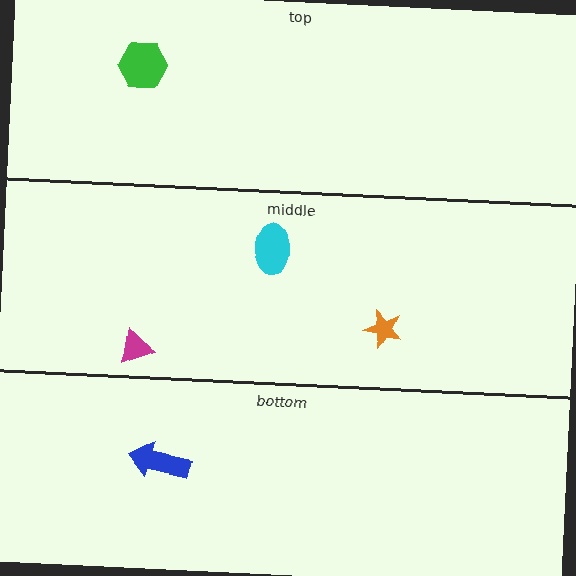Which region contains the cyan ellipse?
The middle region.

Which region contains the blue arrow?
The bottom region.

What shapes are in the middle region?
The orange star, the cyan ellipse, the magenta triangle.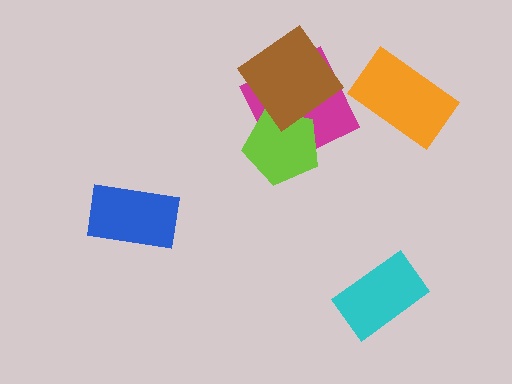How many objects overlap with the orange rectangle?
0 objects overlap with the orange rectangle.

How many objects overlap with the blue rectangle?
0 objects overlap with the blue rectangle.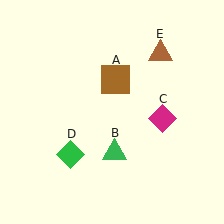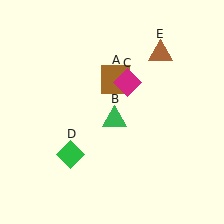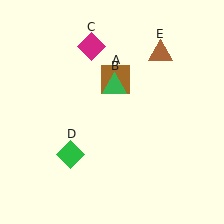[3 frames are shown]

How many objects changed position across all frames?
2 objects changed position: green triangle (object B), magenta diamond (object C).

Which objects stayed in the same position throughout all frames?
Brown square (object A) and green diamond (object D) and brown triangle (object E) remained stationary.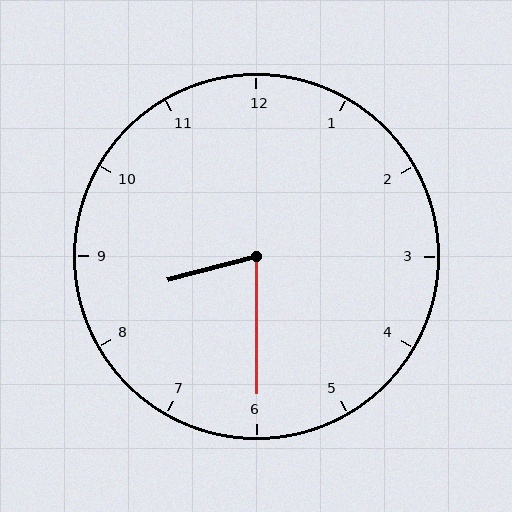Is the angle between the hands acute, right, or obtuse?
It is acute.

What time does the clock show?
8:30.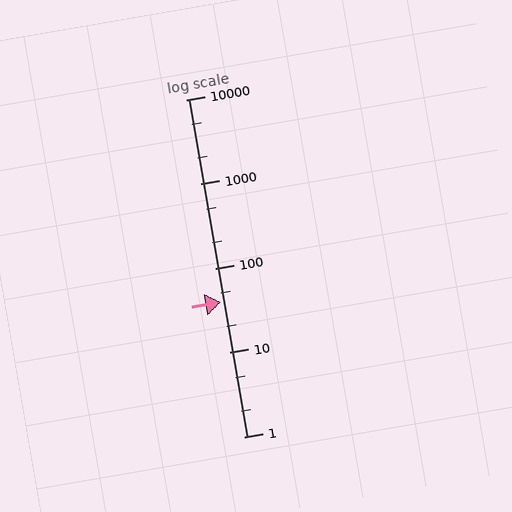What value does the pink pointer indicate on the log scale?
The pointer indicates approximately 39.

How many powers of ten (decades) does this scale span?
The scale spans 4 decades, from 1 to 10000.